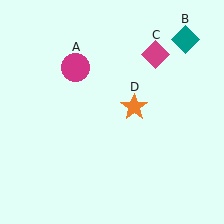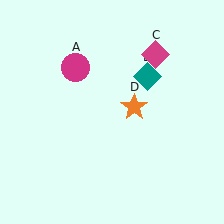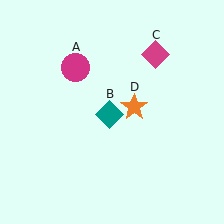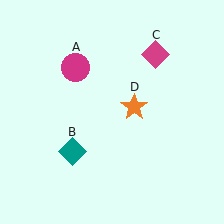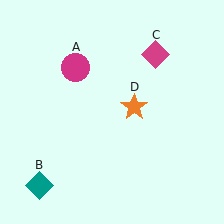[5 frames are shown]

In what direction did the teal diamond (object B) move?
The teal diamond (object B) moved down and to the left.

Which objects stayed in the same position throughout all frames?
Magenta circle (object A) and magenta diamond (object C) and orange star (object D) remained stationary.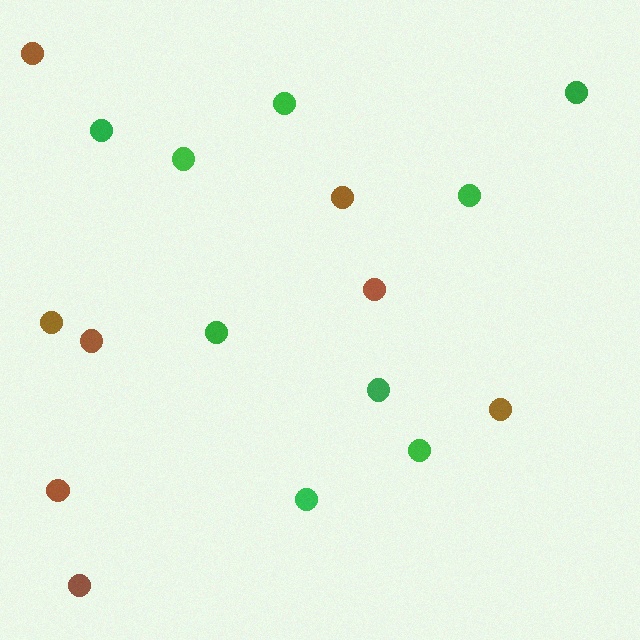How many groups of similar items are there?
There are 2 groups: one group of brown circles (8) and one group of green circles (9).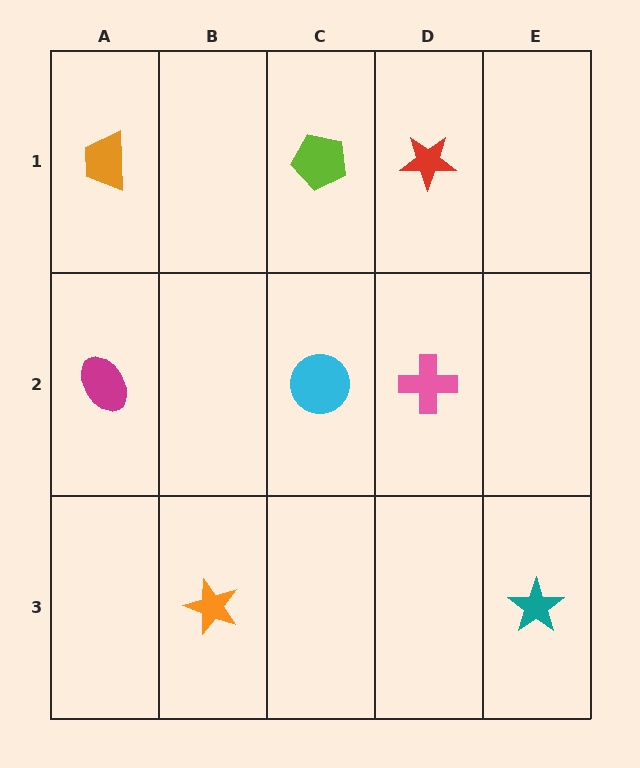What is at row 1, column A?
An orange trapezoid.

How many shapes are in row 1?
3 shapes.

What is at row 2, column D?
A pink cross.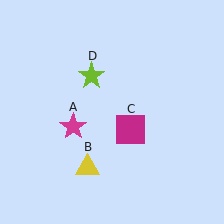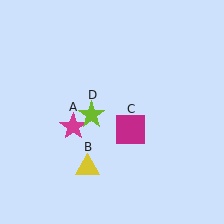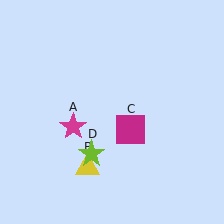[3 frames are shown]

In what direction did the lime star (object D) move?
The lime star (object D) moved down.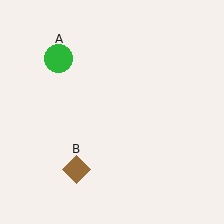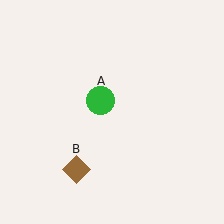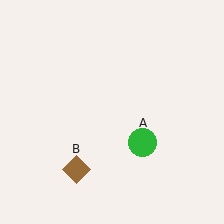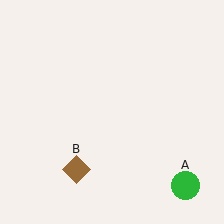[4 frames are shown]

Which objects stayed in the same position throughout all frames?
Brown diamond (object B) remained stationary.